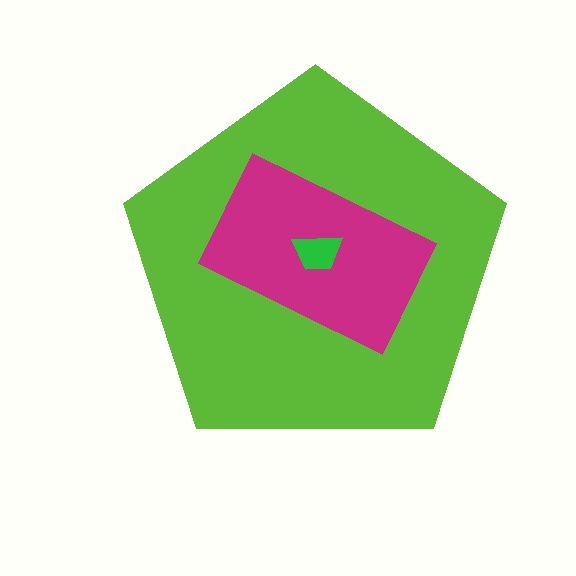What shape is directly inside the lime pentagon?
The magenta rectangle.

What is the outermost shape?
The lime pentagon.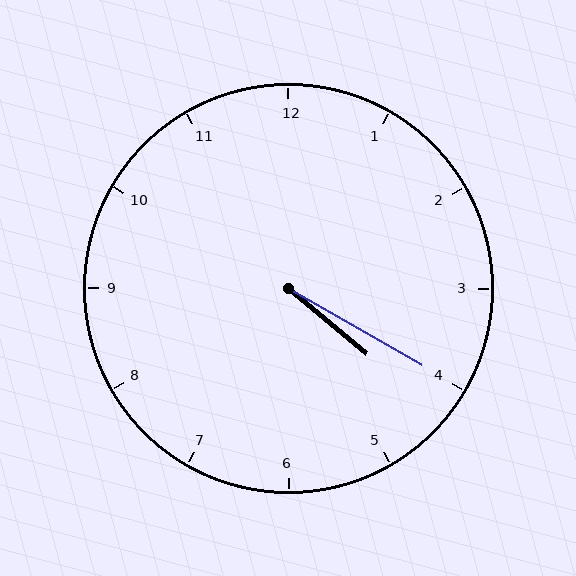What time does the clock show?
4:20.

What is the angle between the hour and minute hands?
Approximately 10 degrees.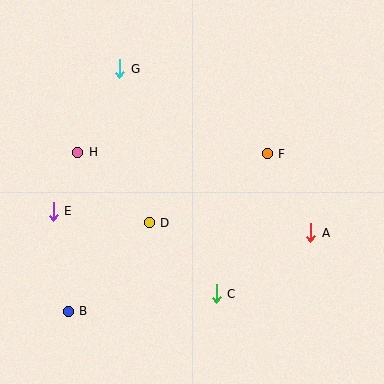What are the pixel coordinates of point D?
Point D is at (149, 223).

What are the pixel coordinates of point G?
Point G is at (120, 69).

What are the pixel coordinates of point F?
Point F is at (267, 154).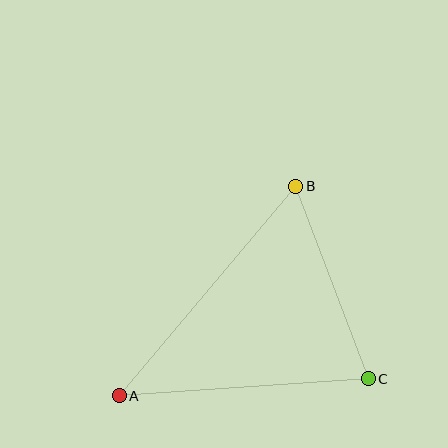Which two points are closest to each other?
Points B and C are closest to each other.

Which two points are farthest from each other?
Points A and B are farthest from each other.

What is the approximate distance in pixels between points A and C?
The distance between A and C is approximately 249 pixels.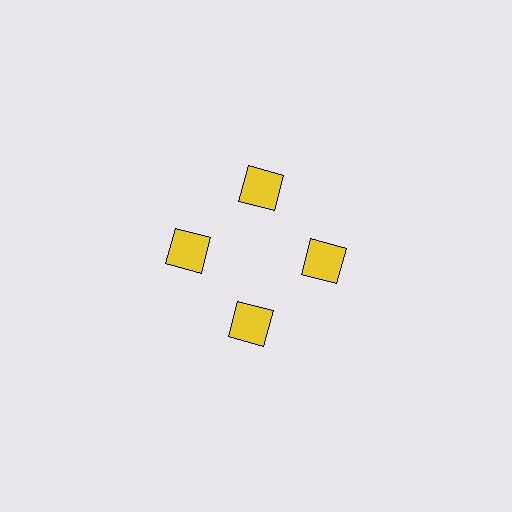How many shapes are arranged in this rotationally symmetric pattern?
There are 4 shapes, arranged in 4 groups of 1.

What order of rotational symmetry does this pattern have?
This pattern has 4-fold rotational symmetry.